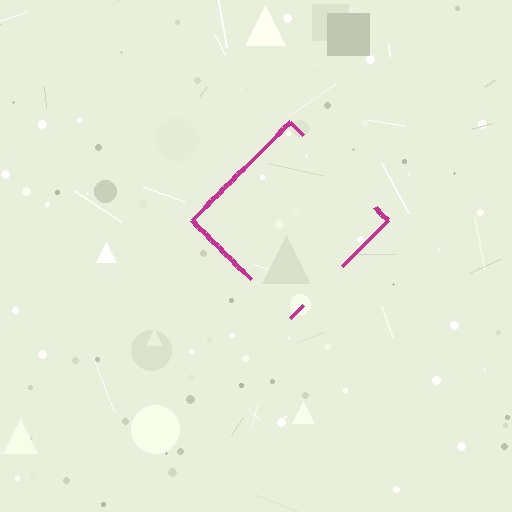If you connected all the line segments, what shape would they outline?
They would outline a diamond.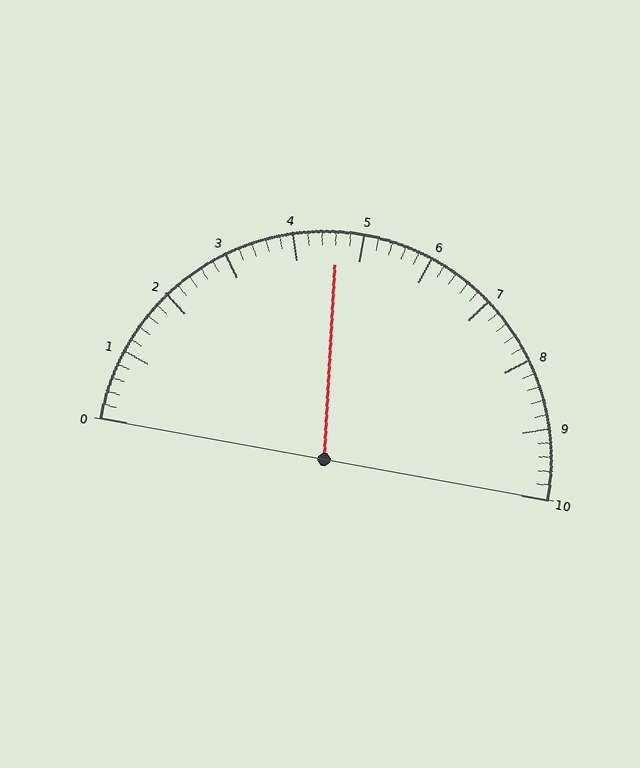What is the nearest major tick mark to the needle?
The nearest major tick mark is 5.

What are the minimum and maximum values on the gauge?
The gauge ranges from 0 to 10.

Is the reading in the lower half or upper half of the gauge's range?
The reading is in the lower half of the range (0 to 10).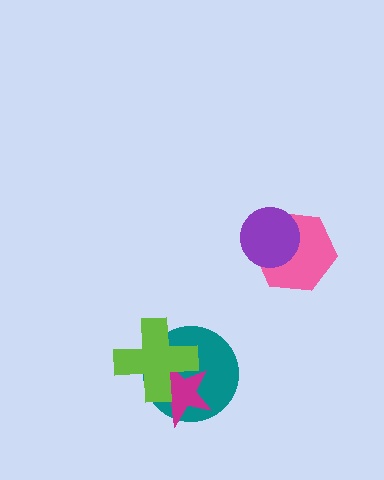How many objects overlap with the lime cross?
2 objects overlap with the lime cross.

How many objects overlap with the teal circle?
2 objects overlap with the teal circle.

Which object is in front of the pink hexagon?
The purple circle is in front of the pink hexagon.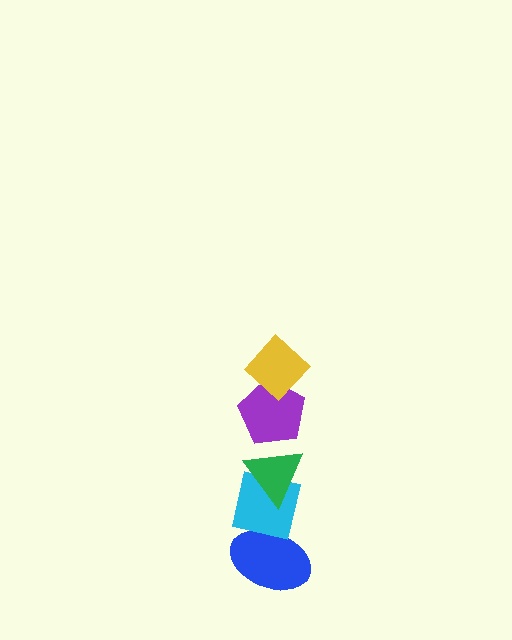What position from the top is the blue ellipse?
The blue ellipse is 5th from the top.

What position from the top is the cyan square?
The cyan square is 4th from the top.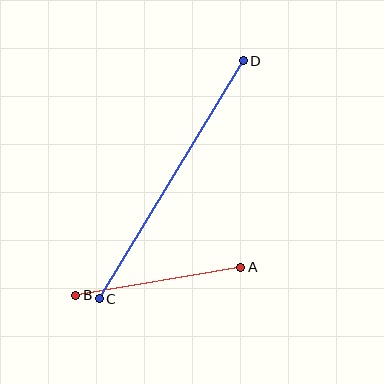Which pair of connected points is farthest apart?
Points C and D are farthest apart.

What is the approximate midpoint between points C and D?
The midpoint is at approximately (171, 180) pixels.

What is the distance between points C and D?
The distance is approximately 278 pixels.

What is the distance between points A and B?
The distance is approximately 168 pixels.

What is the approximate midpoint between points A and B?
The midpoint is at approximately (158, 281) pixels.